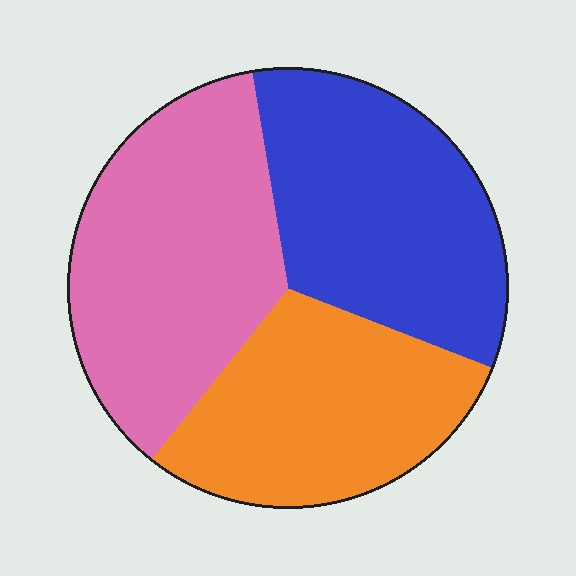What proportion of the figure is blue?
Blue takes up about one third (1/3) of the figure.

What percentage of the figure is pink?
Pink takes up about three eighths (3/8) of the figure.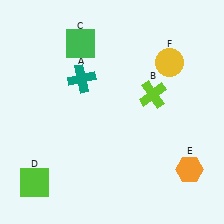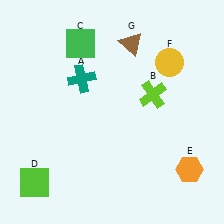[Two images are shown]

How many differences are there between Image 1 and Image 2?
There is 1 difference between the two images.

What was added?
A brown triangle (G) was added in Image 2.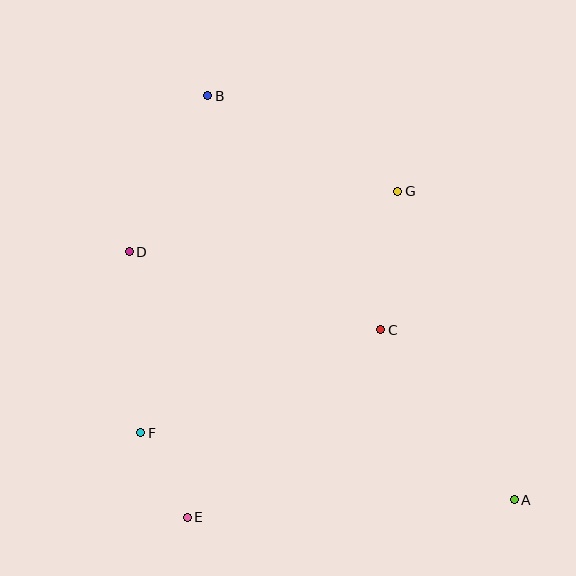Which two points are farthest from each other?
Points A and B are farthest from each other.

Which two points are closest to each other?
Points E and F are closest to each other.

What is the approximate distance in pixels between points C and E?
The distance between C and E is approximately 270 pixels.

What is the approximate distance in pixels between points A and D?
The distance between A and D is approximately 458 pixels.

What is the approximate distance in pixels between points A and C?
The distance between A and C is approximately 216 pixels.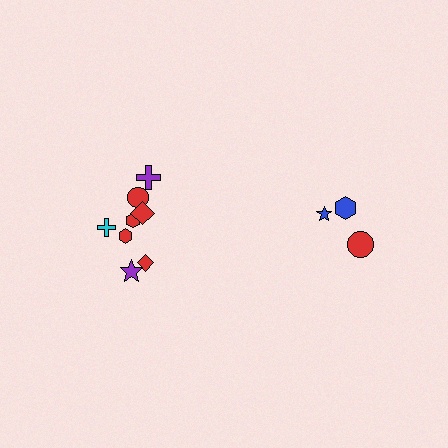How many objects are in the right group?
There are 3 objects.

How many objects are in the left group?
There are 8 objects.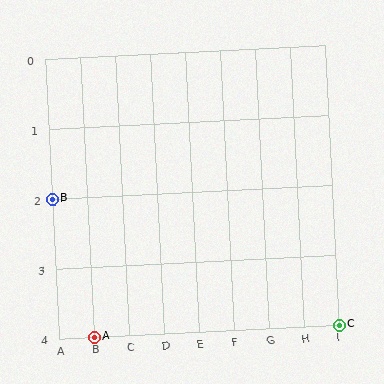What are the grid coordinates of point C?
Point C is at grid coordinates (I, 4).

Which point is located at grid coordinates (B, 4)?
Point A is at (B, 4).